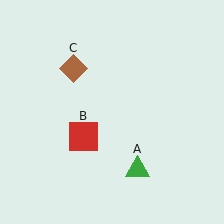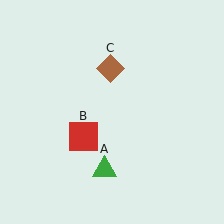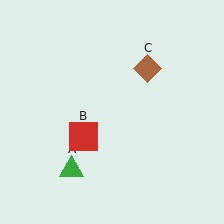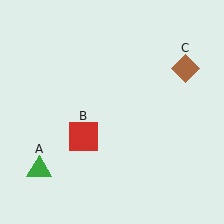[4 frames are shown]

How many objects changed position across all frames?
2 objects changed position: green triangle (object A), brown diamond (object C).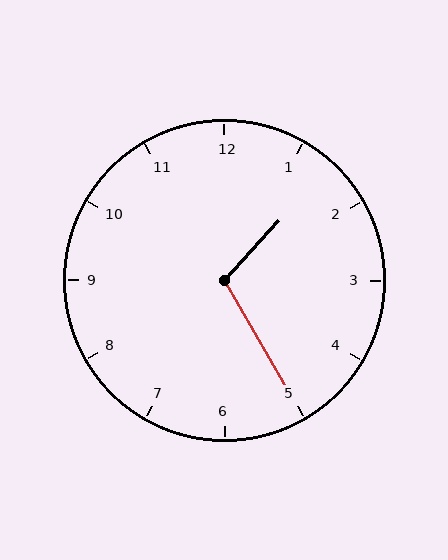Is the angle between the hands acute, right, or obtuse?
It is obtuse.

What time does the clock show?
1:25.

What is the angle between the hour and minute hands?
Approximately 108 degrees.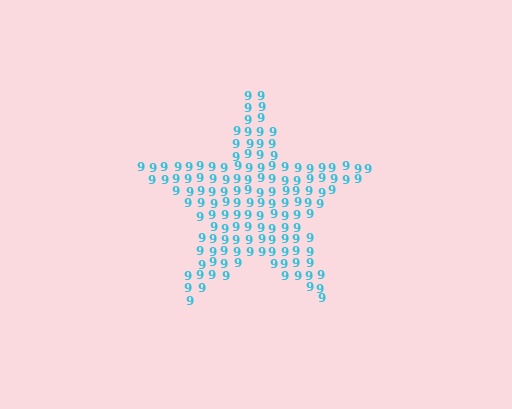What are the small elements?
The small elements are digit 9's.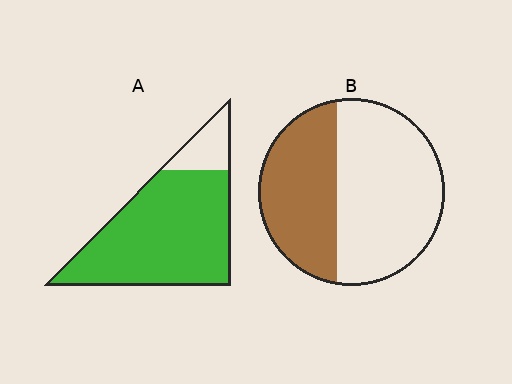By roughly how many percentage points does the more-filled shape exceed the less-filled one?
By roughly 45 percentage points (A over B).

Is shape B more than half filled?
No.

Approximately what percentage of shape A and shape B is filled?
A is approximately 85% and B is approximately 40%.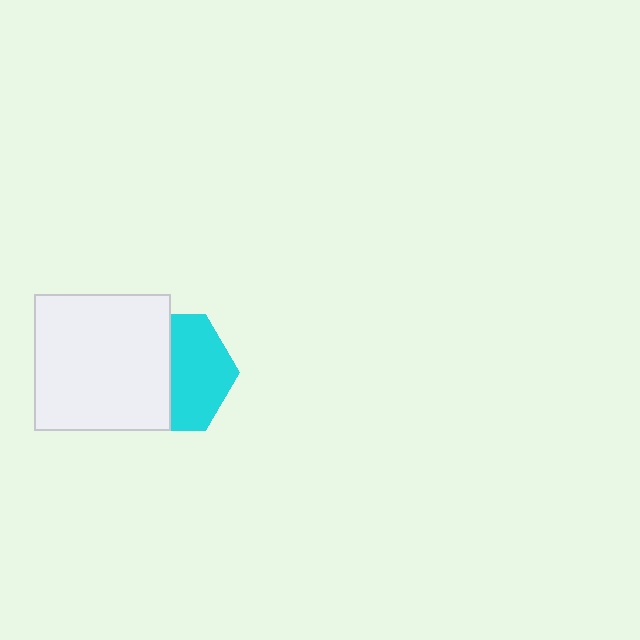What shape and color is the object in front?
The object in front is a white square.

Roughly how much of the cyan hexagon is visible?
About half of it is visible (roughly 50%).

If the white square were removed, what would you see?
You would see the complete cyan hexagon.